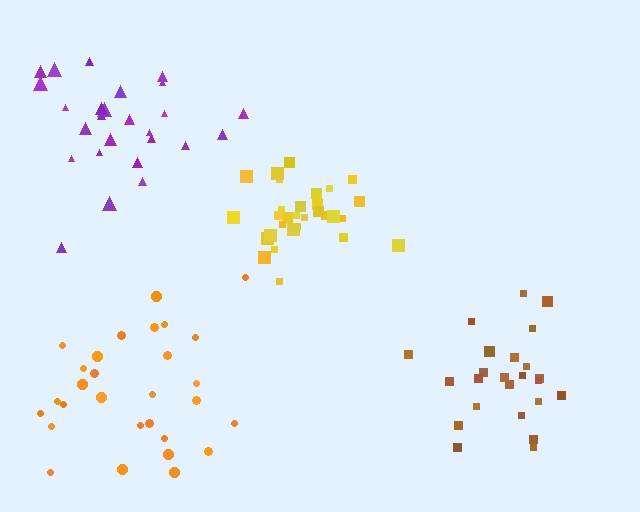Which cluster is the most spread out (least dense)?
Orange.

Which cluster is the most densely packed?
Yellow.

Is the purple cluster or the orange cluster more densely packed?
Purple.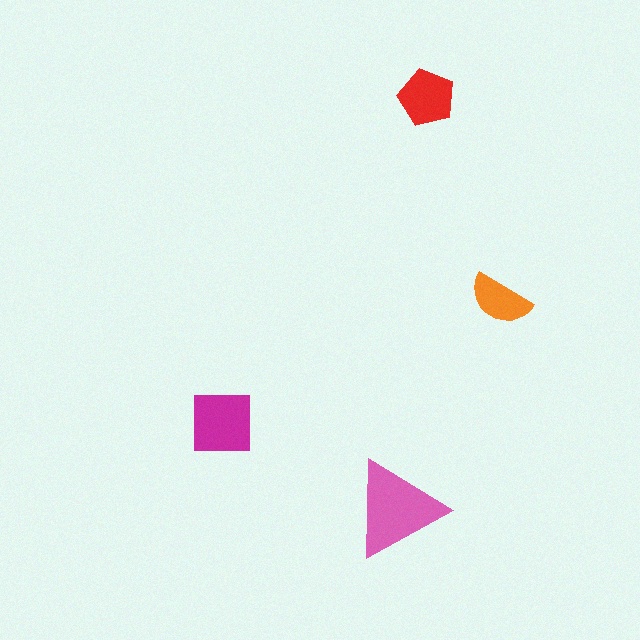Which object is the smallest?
The orange semicircle.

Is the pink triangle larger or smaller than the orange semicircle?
Larger.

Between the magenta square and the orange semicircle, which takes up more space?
The magenta square.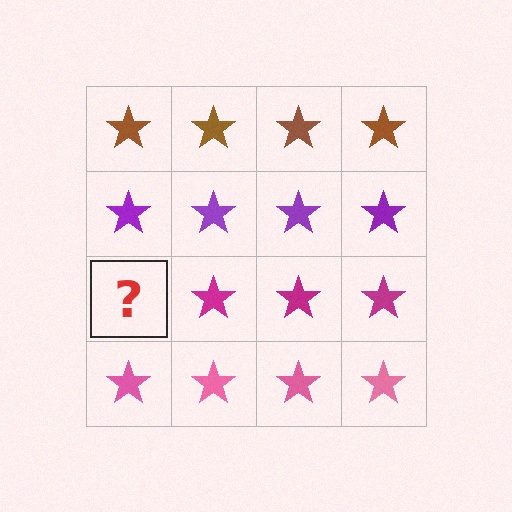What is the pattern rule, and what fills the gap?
The rule is that each row has a consistent color. The gap should be filled with a magenta star.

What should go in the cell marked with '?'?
The missing cell should contain a magenta star.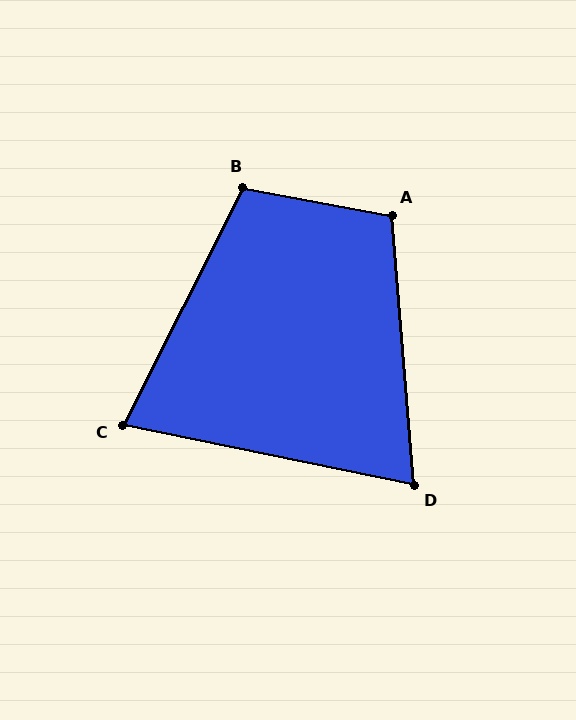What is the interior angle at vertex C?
Approximately 75 degrees (acute).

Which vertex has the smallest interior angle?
D, at approximately 74 degrees.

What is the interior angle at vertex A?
Approximately 105 degrees (obtuse).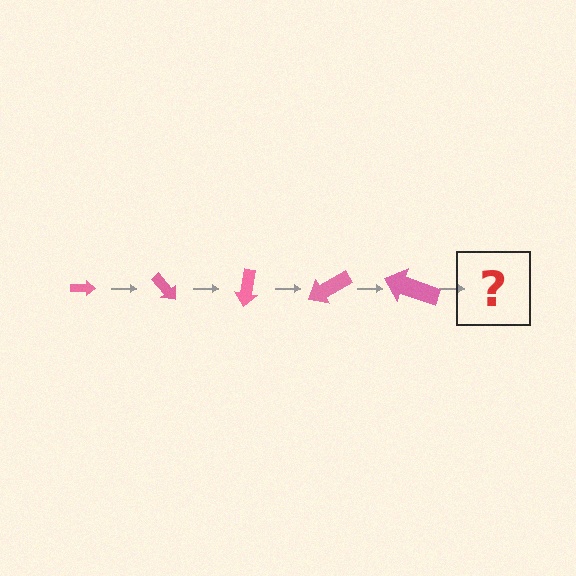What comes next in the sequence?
The next element should be an arrow, larger than the previous one and rotated 250 degrees from the start.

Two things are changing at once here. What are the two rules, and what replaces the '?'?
The two rules are that the arrow grows larger each step and it rotates 50 degrees each step. The '?' should be an arrow, larger than the previous one and rotated 250 degrees from the start.